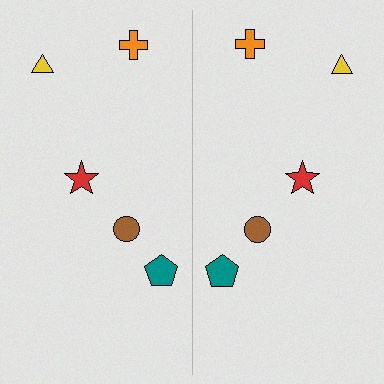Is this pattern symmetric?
Yes, this pattern has bilateral (reflection) symmetry.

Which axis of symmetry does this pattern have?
The pattern has a vertical axis of symmetry running through the center of the image.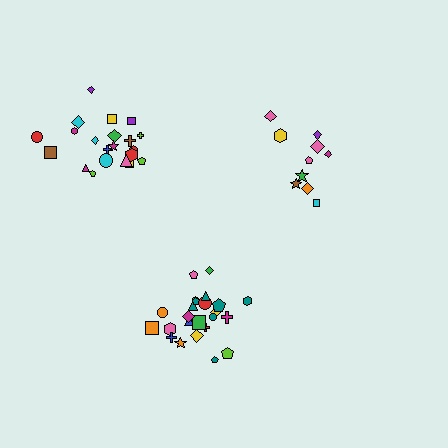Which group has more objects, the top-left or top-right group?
The top-left group.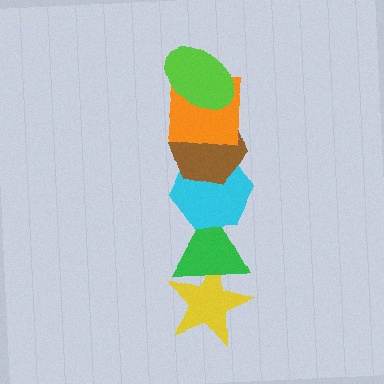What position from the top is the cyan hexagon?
The cyan hexagon is 4th from the top.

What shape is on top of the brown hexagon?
The orange square is on top of the brown hexagon.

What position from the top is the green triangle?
The green triangle is 5th from the top.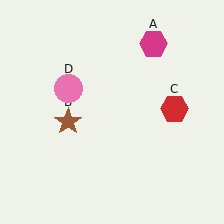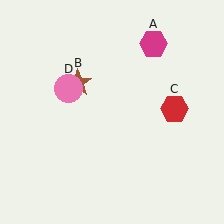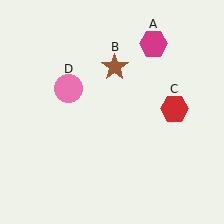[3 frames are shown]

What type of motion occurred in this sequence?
The brown star (object B) rotated clockwise around the center of the scene.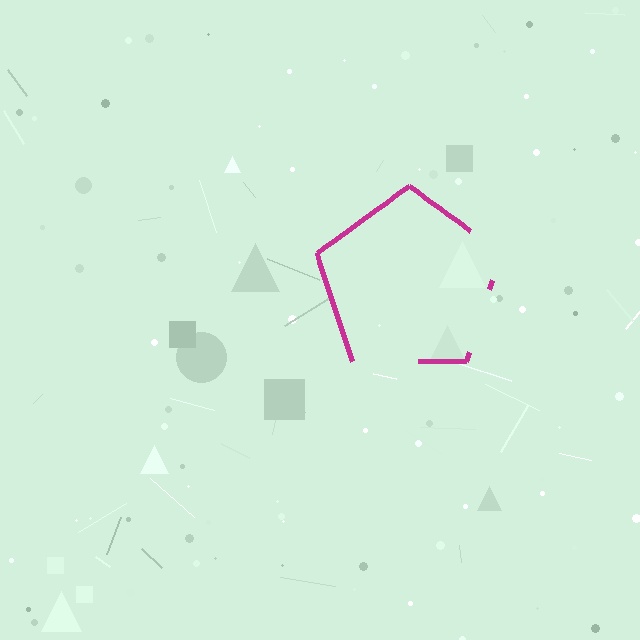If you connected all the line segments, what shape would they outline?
They would outline a pentagon.